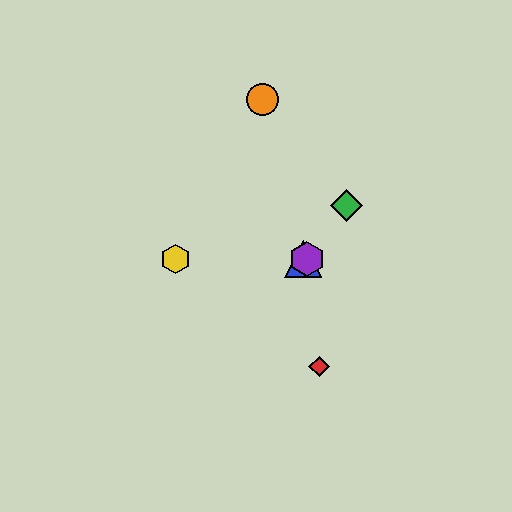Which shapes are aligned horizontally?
The blue triangle, the yellow hexagon, the purple hexagon are aligned horizontally.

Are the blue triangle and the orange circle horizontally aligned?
No, the blue triangle is at y≈259 and the orange circle is at y≈99.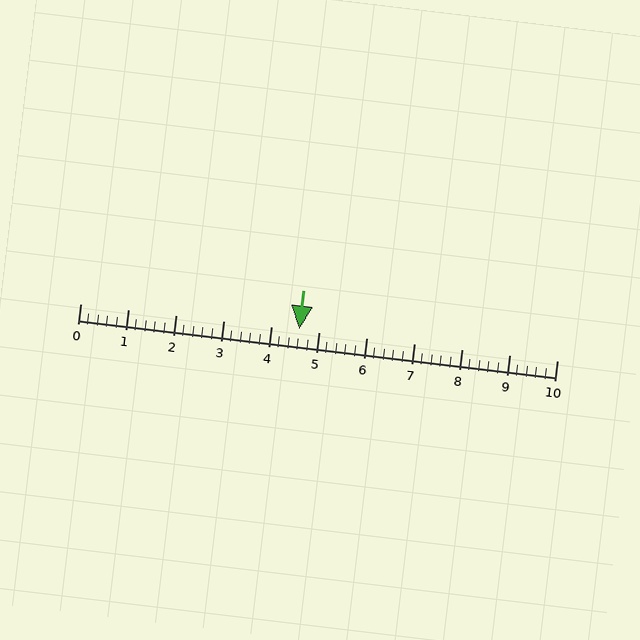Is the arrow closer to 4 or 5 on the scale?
The arrow is closer to 5.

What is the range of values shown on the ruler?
The ruler shows values from 0 to 10.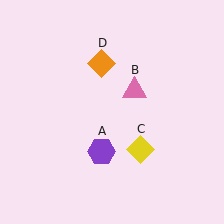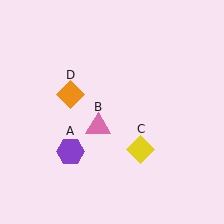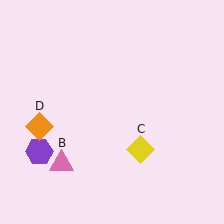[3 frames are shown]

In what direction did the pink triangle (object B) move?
The pink triangle (object B) moved down and to the left.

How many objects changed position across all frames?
3 objects changed position: purple hexagon (object A), pink triangle (object B), orange diamond (object D).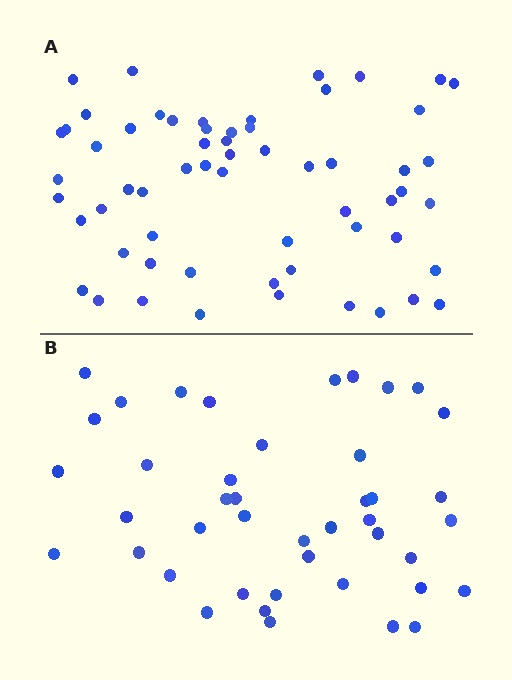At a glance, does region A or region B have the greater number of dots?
Region A (the top region) has more dots.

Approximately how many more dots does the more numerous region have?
Region A has approximately 15 more dots than region B.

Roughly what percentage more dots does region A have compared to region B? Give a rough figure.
About 40% more.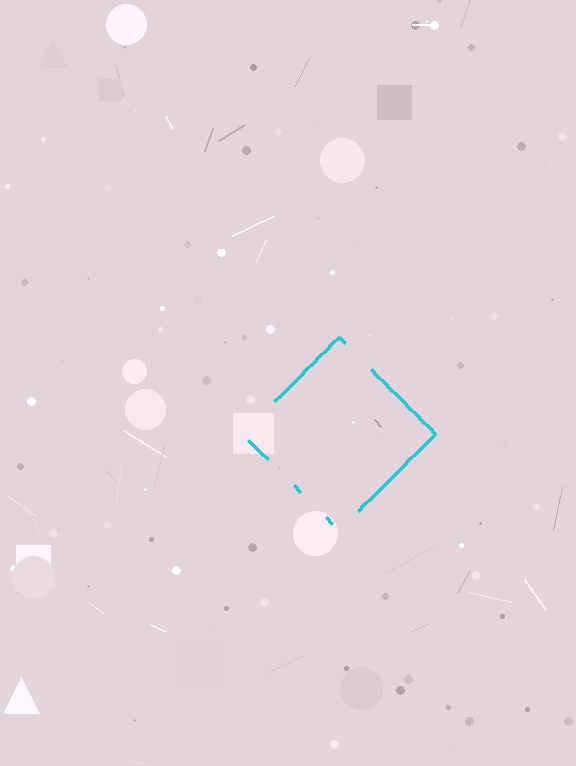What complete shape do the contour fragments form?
The contour fragments form a diamond.